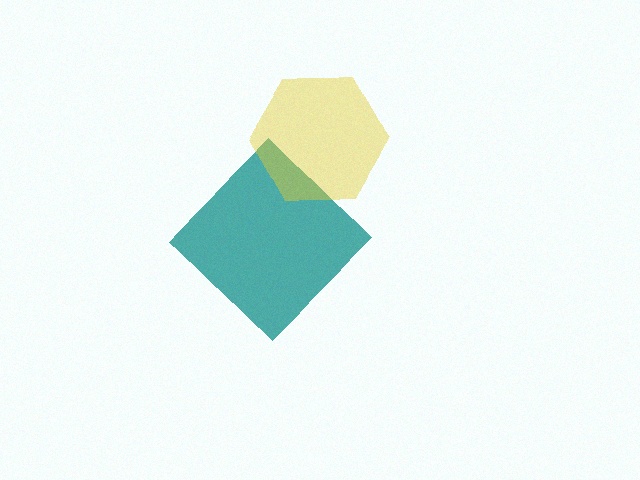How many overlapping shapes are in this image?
There are 2 overlapping shapes in the image.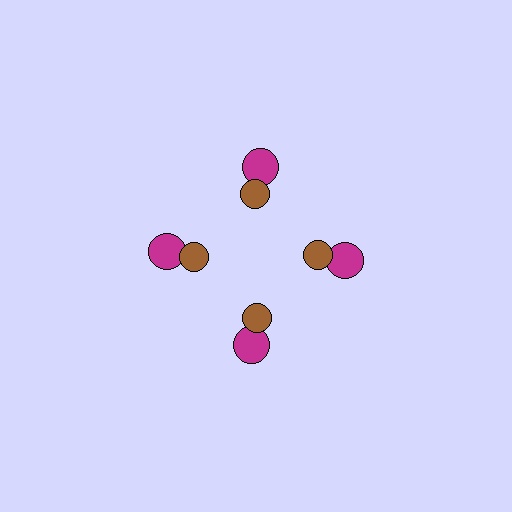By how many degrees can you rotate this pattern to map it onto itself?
The pattern maps onto itself every 90 degrees of rotation.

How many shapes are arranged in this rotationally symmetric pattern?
There are 8 shapes, arranged in 4 groups of 2.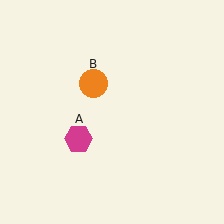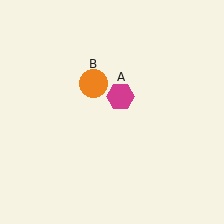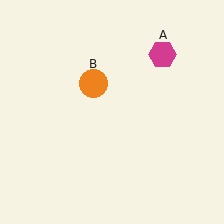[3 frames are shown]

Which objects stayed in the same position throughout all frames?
Orange circle (object B) remained stationary.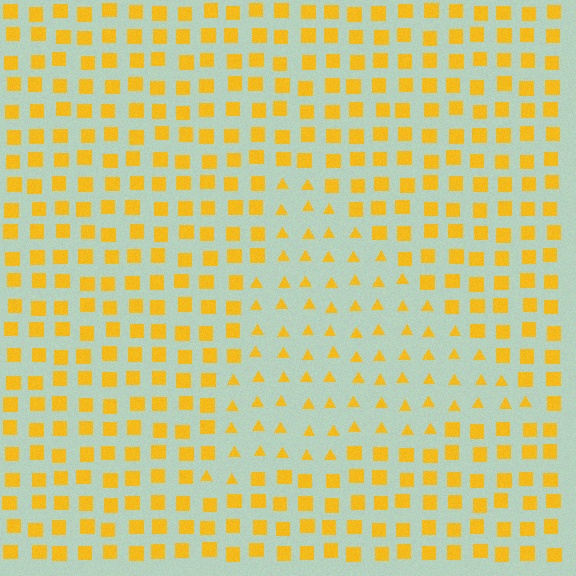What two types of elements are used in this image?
The image uses triangles inside the triangle region and squares outside it.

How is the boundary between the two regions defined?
The boundary is defined by a change in element shape: triangles inside vs. squares outside. All elements share the same color and spacing.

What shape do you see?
I see a triangle.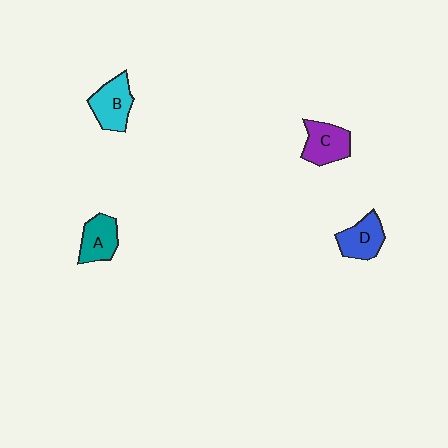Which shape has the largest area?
Shape B (cyan).